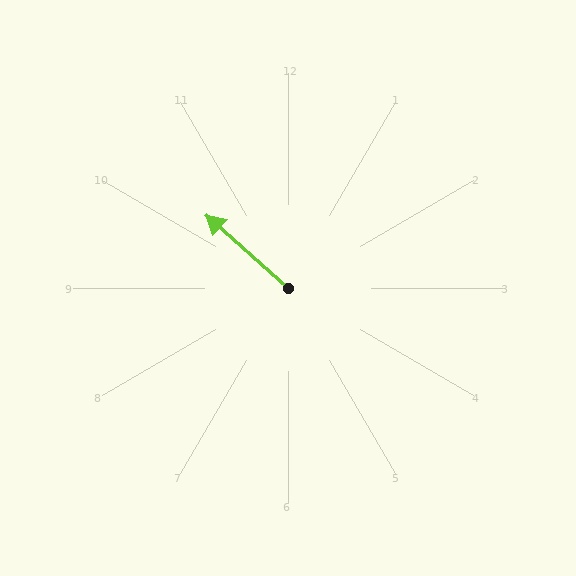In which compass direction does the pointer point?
Northwest.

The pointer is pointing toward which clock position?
Roughly 10 o'clock.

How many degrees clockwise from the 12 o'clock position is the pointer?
Approximately 312 degrees.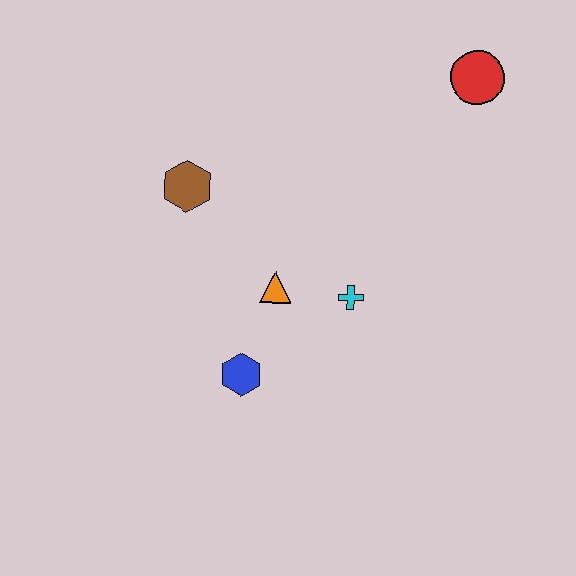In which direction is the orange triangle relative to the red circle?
The orange triangle is below the red circle.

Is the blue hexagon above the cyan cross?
No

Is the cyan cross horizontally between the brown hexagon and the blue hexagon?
No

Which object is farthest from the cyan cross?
The red circle is farthest from the cyan cross.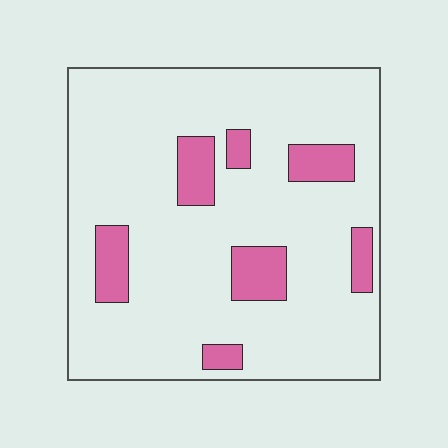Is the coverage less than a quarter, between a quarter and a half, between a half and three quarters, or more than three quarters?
Less than a quarter.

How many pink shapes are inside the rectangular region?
7.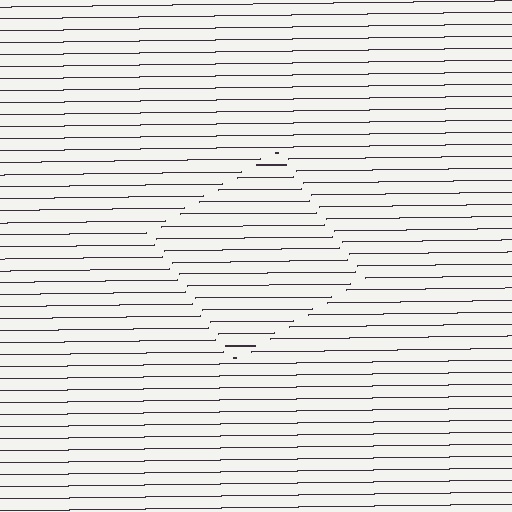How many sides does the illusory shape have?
4 sides — the line-ends trace a square.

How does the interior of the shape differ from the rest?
The interior of the shape contains the same grating, shifted by half a period — the contour is defined by the phase discontinuity where line-ends from the inner and outer gratings abut.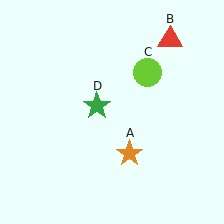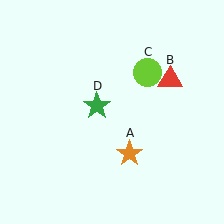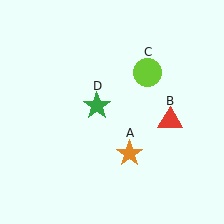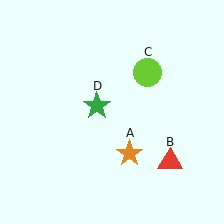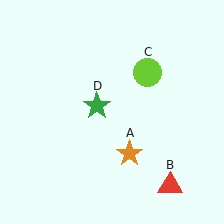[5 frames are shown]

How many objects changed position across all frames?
1 object changed position: red triangle (object B).